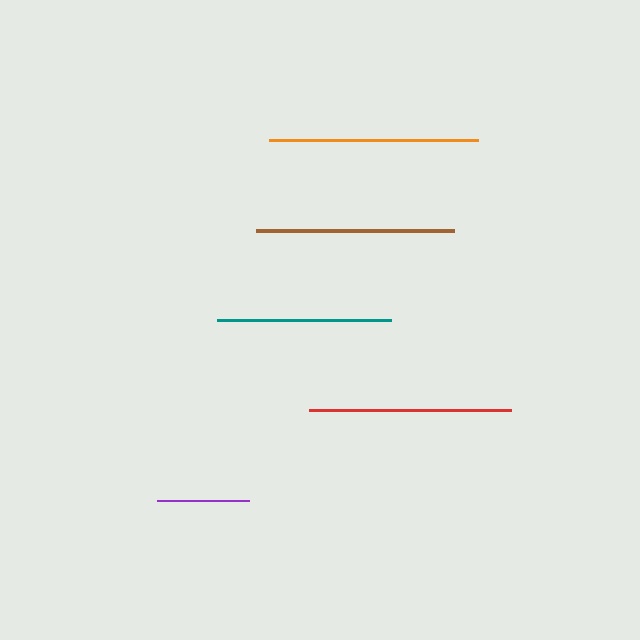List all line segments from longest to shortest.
From longest to shortest: orange, red, brown, teal, purple.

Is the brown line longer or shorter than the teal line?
The brown line is longer than the teal line.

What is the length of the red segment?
The red segment is approximately 202 pixels long.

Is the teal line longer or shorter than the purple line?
The teal line is longer than the purple line.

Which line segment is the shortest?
The purple line is the shortest at approximately 93 pixels.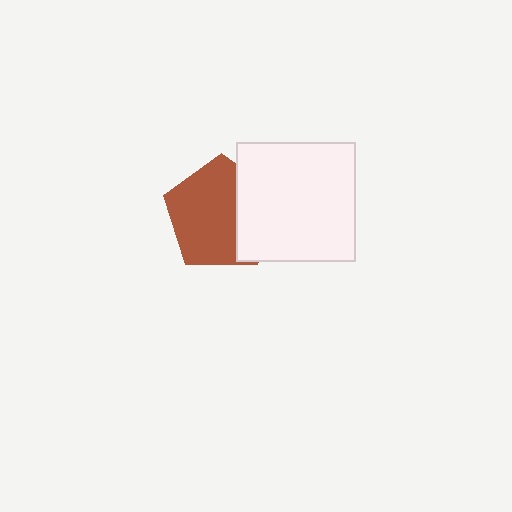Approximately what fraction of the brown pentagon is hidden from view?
Roughly 33% of the brown pentagon is hidden behind the white square.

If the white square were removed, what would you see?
You would see the complete brown pentagon.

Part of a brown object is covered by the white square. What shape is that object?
It is a pentagon.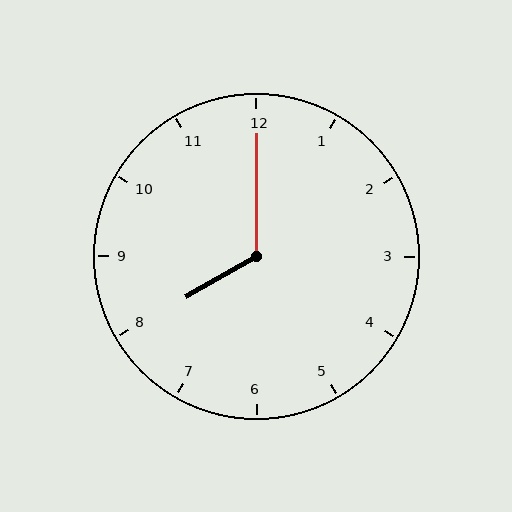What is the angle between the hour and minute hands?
Approximately 120 degrees.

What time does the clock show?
8:00.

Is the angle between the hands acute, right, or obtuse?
It is obtuse.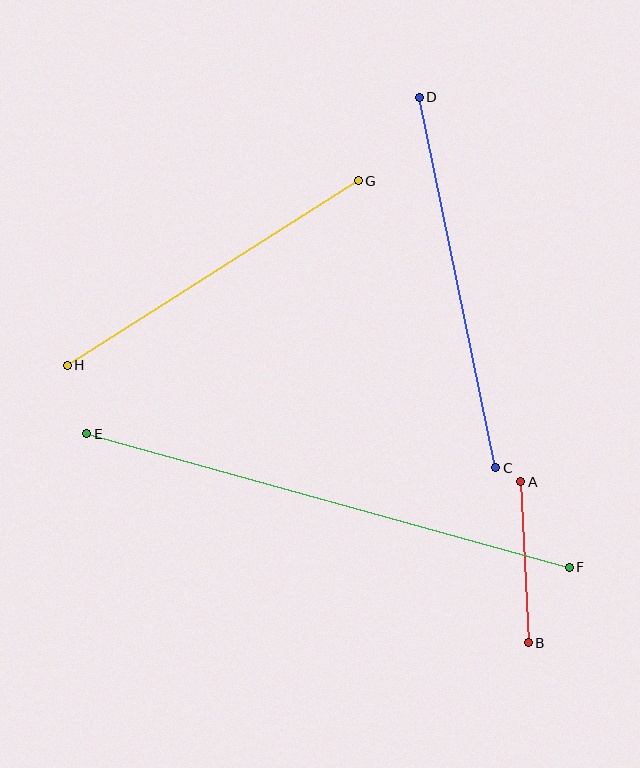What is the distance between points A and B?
The distance is approximately 161 pixels.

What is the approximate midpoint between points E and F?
The midpoint is at approximately (328, 500) pixels.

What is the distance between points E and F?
The distance is approximately 501 pixels.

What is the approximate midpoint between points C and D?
The midpoint is at approximately (457, 283) pixels.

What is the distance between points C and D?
The distance is approximately 378 pixels.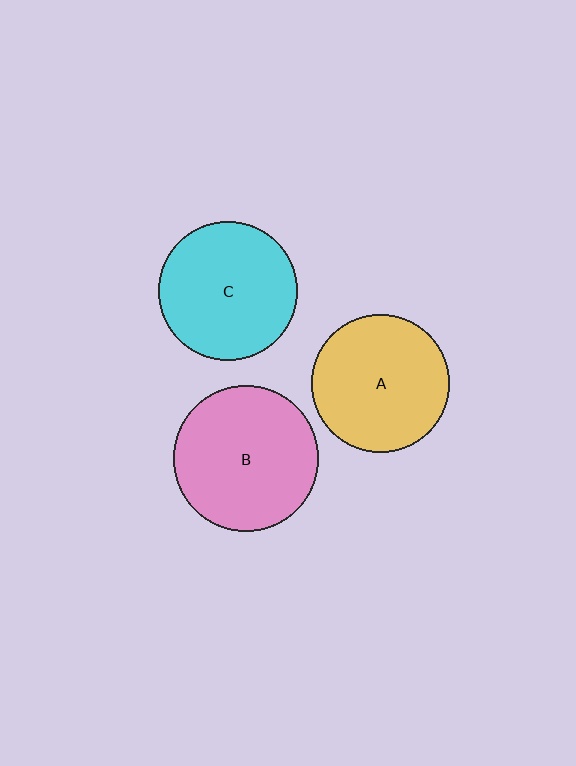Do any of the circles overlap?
No, none of the circles overlap.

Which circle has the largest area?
Circle B (pink).